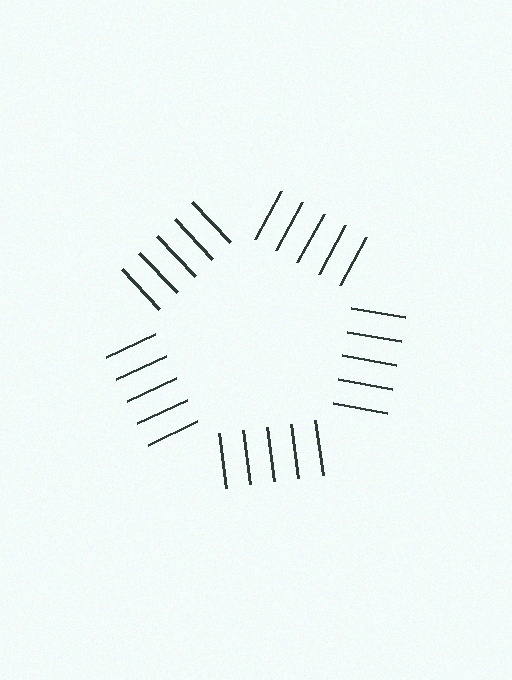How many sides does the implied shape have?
5 sides — the line-ends trace a pentagon.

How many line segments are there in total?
25 — 5 along each of the 5 edges.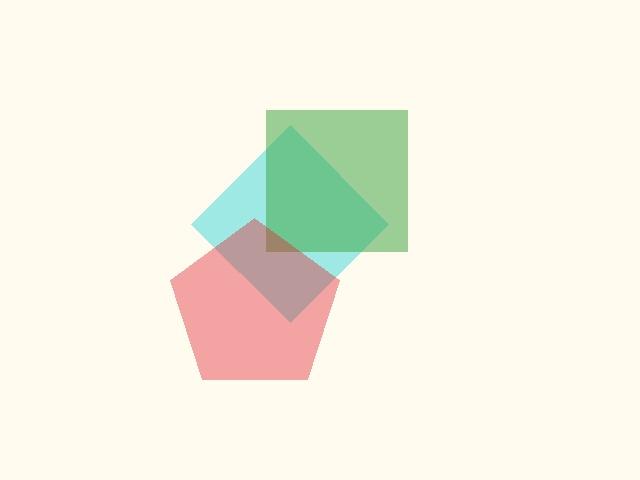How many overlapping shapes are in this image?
There are 3 overlapping shapes in the image.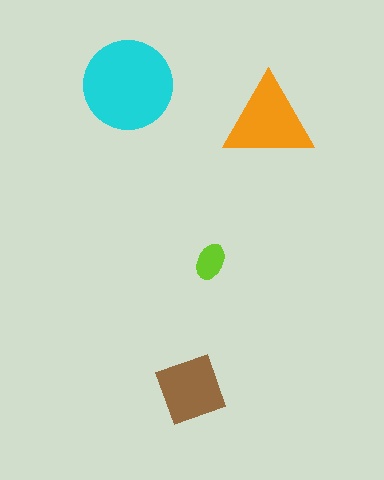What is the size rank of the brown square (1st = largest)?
3rd.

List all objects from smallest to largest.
The lime ellipse, the brown square, the orange triangle, the cyan circle.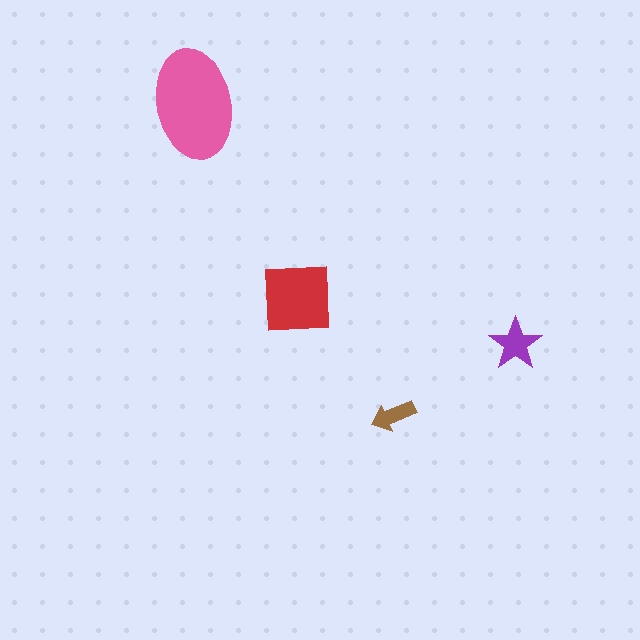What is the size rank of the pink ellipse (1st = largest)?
1st.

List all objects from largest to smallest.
The pink ellipse, the red square, the purple star, the brown arrow.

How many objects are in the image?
There are 4 objects in the image.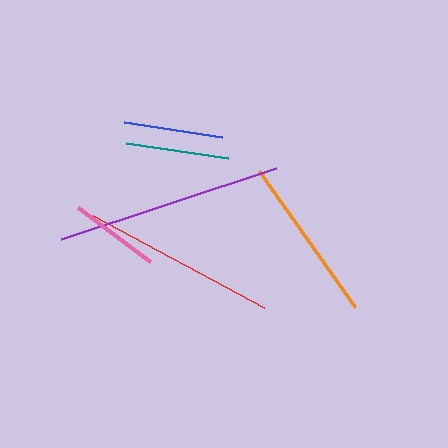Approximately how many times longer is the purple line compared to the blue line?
The purple line is approximately 2.3 times the length of the blue line.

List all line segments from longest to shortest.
From longest to shortest: purple, red, orange, teal, blue, pink.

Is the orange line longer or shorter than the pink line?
The orange line is longer than the pink line.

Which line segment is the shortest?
The pink line is the shortest at approximately 90 pixels.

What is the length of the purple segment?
The purple segment is approximately 227 pixels long.